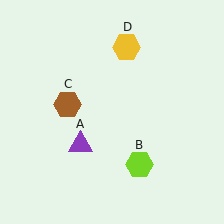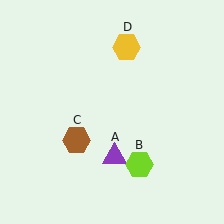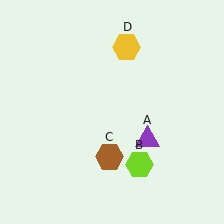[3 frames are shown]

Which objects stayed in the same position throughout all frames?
Lime hexagon (object B) and yellow hexagon (object D) remained stationary.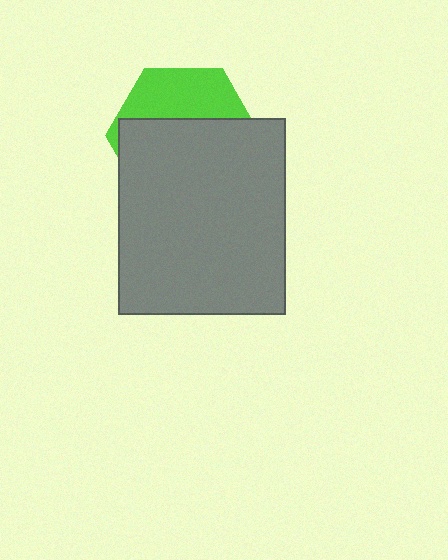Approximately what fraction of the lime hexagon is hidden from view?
Roughly 65% of the lime hexagon is hidden behind the gray rectangle.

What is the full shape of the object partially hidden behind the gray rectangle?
The partially hidden object is a lime hexagon.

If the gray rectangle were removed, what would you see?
You would see the complete lime hexagon.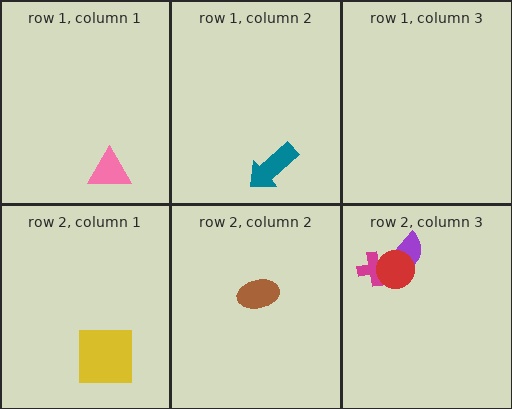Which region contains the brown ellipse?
The row 2, column 2 region.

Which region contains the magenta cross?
The row 2, column 3 region.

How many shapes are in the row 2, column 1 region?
1.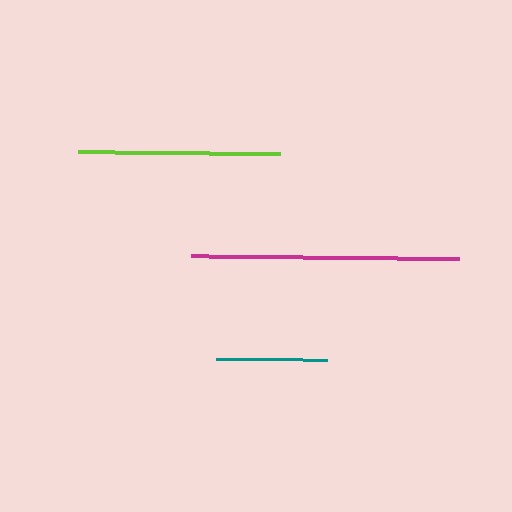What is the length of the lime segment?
The lime segment is approximately 201 pixels long.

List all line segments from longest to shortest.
From longest to shortest: magenta, lime, teal.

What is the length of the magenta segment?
The magenta segment is approximately 268 pixels long.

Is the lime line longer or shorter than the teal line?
The lime line is longer than the teal line.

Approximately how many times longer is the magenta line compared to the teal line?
The magenta line is approximately 2.4 times the length of the teal line.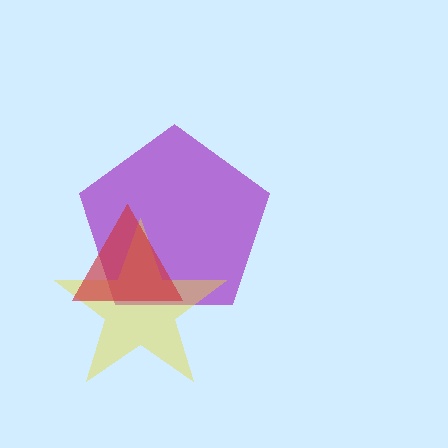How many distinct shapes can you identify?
There are 3 distinct shapes: a purple pentagon, a yellow star, a red triangle.